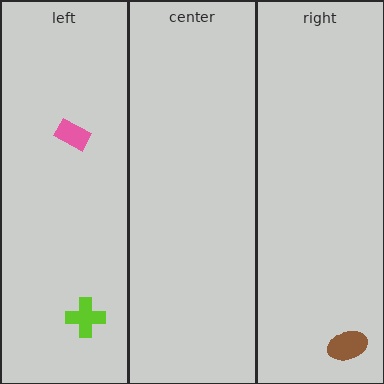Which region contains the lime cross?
The left region.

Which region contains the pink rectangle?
The left region.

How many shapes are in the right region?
1.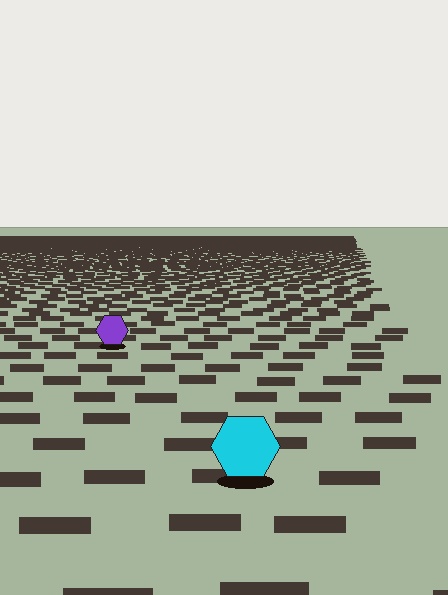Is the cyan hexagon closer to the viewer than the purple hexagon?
Yes. The cyan hexagon is closer — you can tell from the texture gradient: the ground texture is coarser near it.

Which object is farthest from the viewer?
The purple hexagon is farthest from the viewer. It appears smaller and the ground texture around it is denser.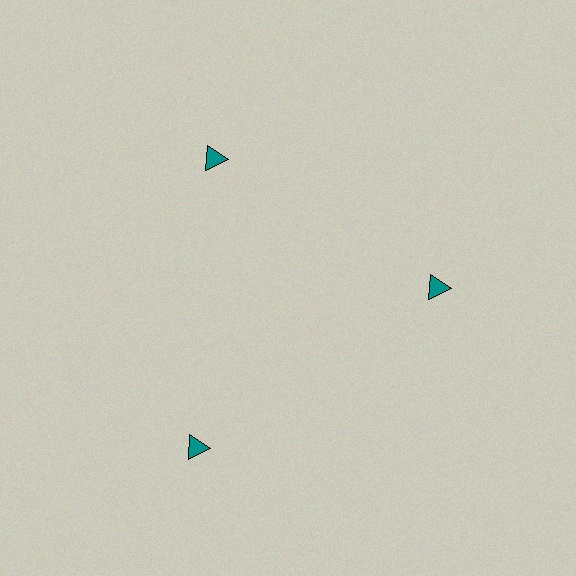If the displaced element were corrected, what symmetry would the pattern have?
It would have 3-fold rotational symmetry — the pattern would map onto itself every 120 degrees.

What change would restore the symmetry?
The symmetry would be restored by moving it inward, back onto the ring so that all 3 triangles sit at equal angles and equal distance from the center.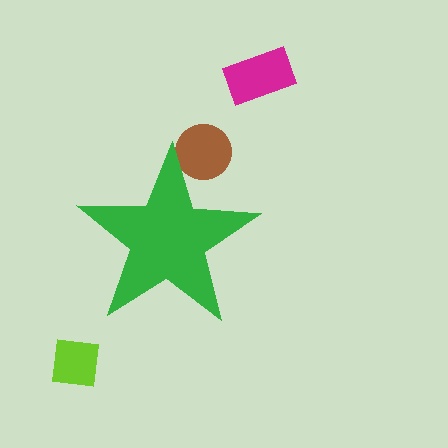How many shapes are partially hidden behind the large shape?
1 shape is partially hidden.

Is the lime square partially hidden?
No, the lime square is fully visible.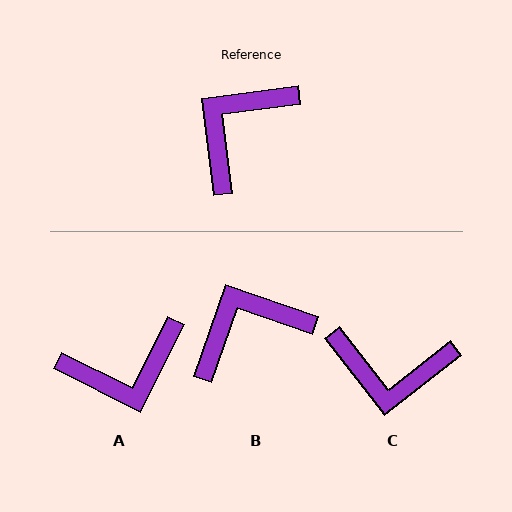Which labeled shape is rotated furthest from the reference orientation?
A, about 146 degrees away.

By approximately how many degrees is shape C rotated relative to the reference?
Approximately 120 degrees counter-clockwise.